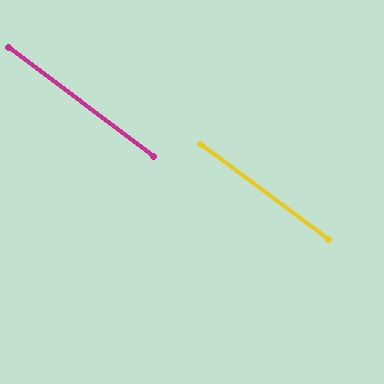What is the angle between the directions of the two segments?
Approximately 0 degrees.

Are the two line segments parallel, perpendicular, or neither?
Parallel — their directions differ by only 0.4°.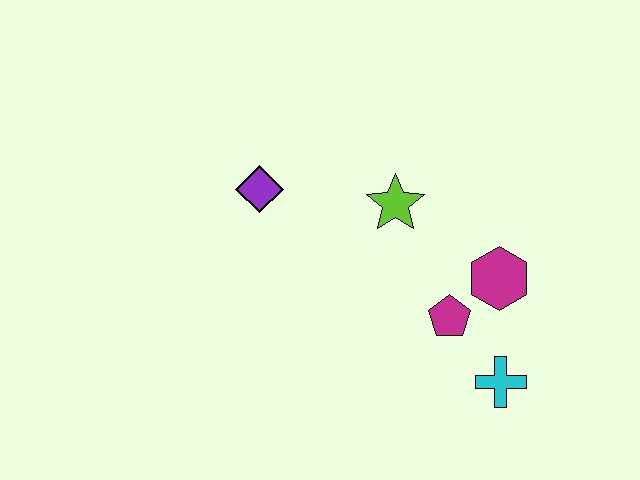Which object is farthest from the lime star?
The cyan cross is farthest from the lime star.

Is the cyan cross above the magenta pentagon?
No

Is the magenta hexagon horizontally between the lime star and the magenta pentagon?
No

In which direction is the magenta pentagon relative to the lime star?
The magenta pentagon is below the lime star.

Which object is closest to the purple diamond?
The lime star is closest to the purple diamond.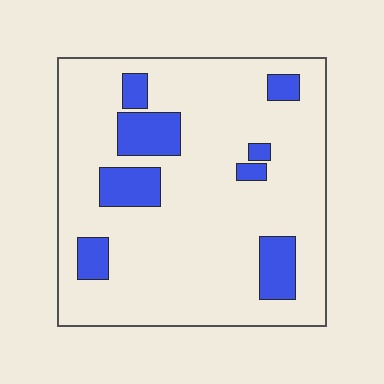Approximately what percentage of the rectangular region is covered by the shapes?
Approximately 15%.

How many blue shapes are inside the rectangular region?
8.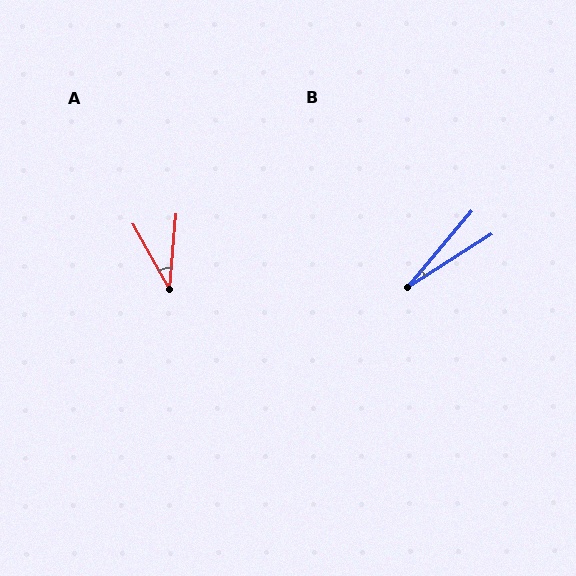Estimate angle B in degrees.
Approximately 18 degrees.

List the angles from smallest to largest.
B (18°), A (34°).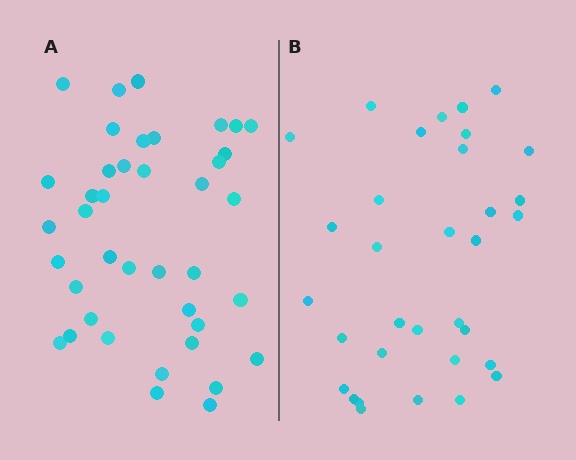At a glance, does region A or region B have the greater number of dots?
Region A (the left region) has more dots.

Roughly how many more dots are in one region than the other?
Region A has roughly 8 or so more dots than region B.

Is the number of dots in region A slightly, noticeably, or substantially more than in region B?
Region A has only slightly more — the two regions are fairly close. The ratio is roughly 1.2 to 1.